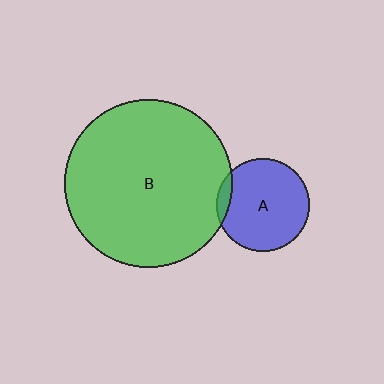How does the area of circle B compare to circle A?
Approximately 3.3 times.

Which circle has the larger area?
Circle B (green).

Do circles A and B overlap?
Yes.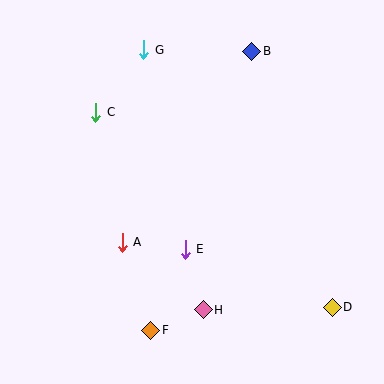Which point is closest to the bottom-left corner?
Point F is closest to the bottom-left corner.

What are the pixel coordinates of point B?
Point B is at (252, 51).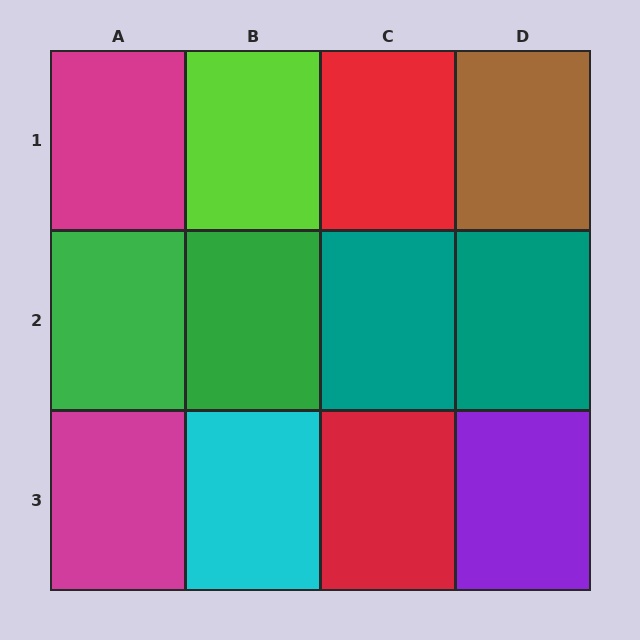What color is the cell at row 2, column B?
Green.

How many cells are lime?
1 cell is lime.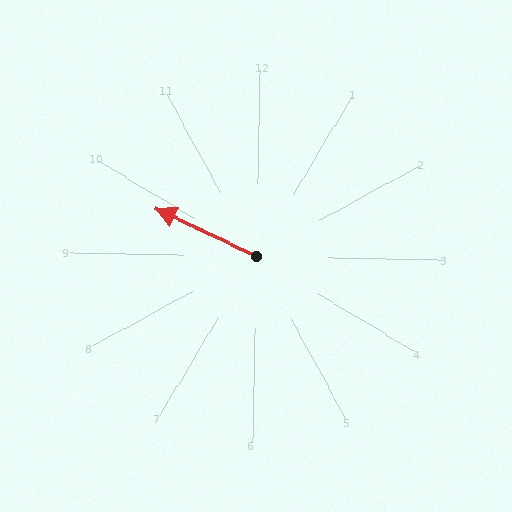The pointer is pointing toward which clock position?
Roughly 10 o'clock.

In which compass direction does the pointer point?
Northwest.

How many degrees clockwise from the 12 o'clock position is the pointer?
Approximately 294 degrees.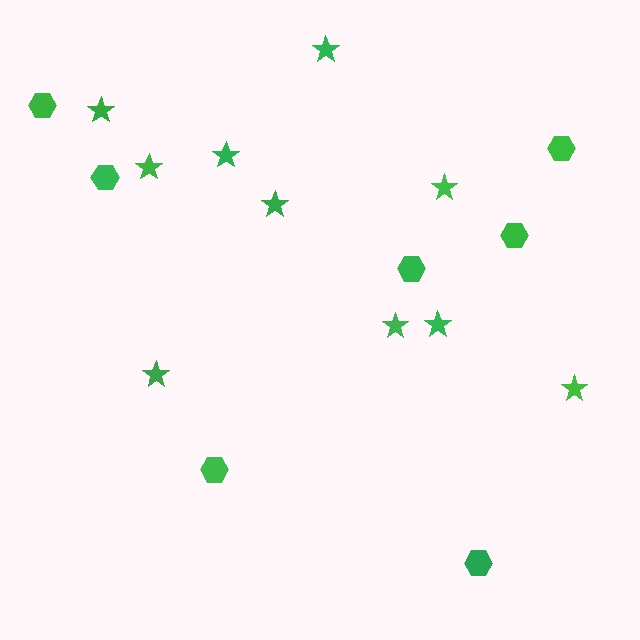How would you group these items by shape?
There are 2 groups: one group of stars (10) and one group of hexagons (7).